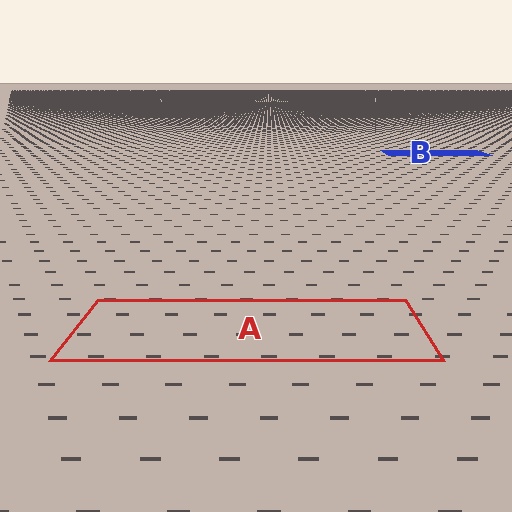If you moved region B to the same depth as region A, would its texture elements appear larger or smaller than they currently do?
They would appear larger. At a closer depth, the same texture elements are projected at a bigger on-screen size.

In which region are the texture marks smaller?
The texture marks are smaller in region B, because it is farther away.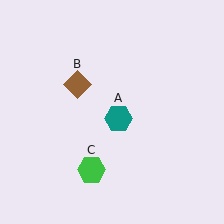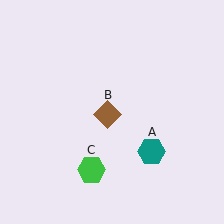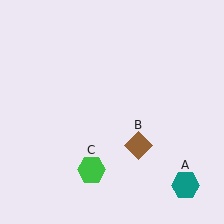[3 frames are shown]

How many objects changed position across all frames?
2 objects changed position: teal hexagon (object A), brown diamond (object B).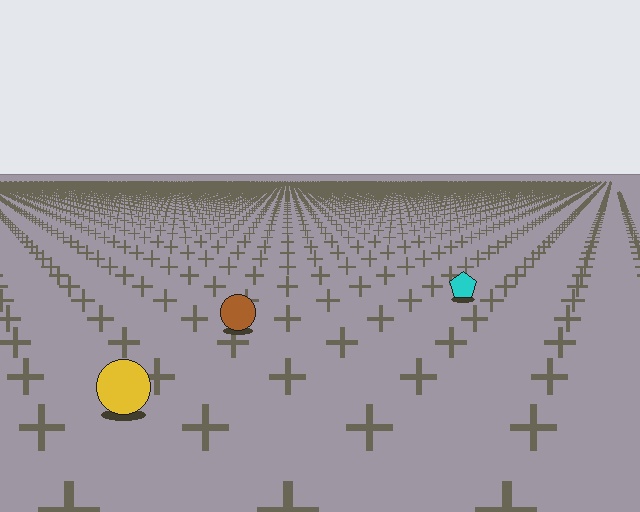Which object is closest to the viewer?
The yellow circle is closest. The texture marks near it are larger and more spread out.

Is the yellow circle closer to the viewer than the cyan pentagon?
Yes. The yellow circle is closer — you can tell from the texture gradient: the ground texture is coarser near it.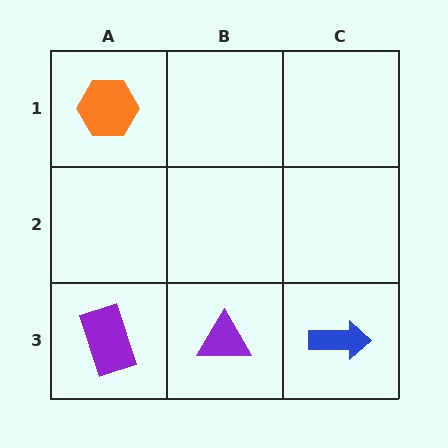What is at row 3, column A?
A purple rectangle.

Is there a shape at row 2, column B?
No, that cell is empty.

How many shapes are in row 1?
1 shape.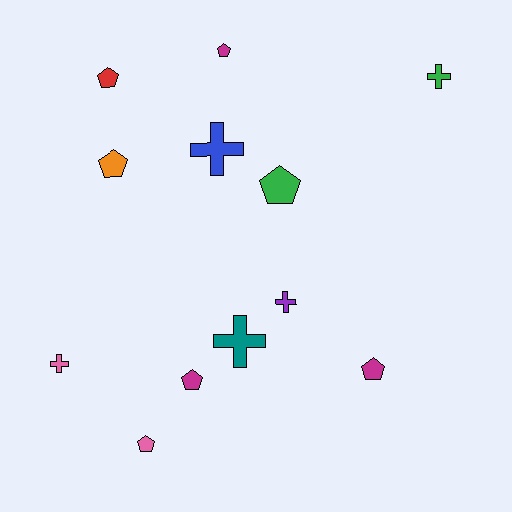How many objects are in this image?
There are 12 objects.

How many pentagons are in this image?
There are 7 pentagons.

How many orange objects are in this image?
There is 1 orange object.